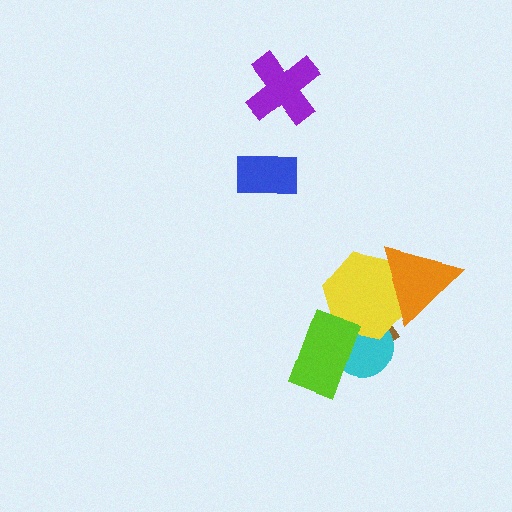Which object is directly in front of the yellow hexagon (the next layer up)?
The orange triangle is directly in front of the yellow hexagon.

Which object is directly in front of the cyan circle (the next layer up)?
The yellow hexagon is directly in front of the cyan circle.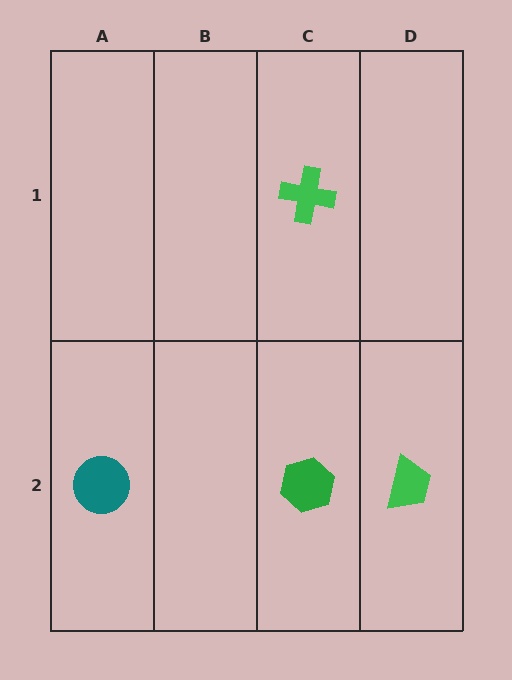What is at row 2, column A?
A teal circle.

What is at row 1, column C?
A green cross.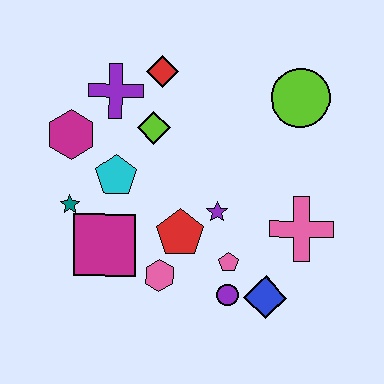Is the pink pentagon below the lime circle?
Yes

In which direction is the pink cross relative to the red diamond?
The pink cross is below the red diamond.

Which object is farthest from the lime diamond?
The blue diamond is farthest from the lime diamond.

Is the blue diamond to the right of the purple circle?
Yes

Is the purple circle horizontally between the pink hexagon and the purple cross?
No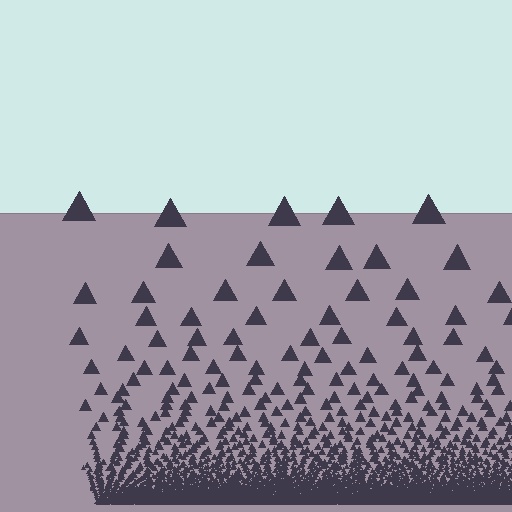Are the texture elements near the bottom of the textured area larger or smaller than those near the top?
Smaller. The gradient is inverted — elements near the bottom are smaller and denser.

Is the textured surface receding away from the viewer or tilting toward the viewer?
The surface appears to tilt toward the viewer. Texture elements get larger and sparser toward the top.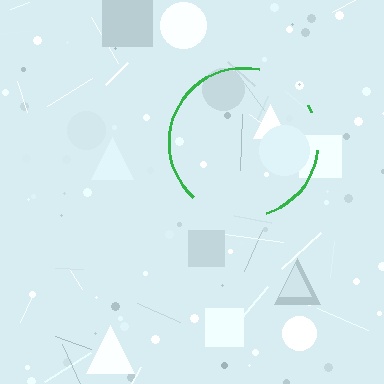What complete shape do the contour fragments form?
The contour fragments form a circle.